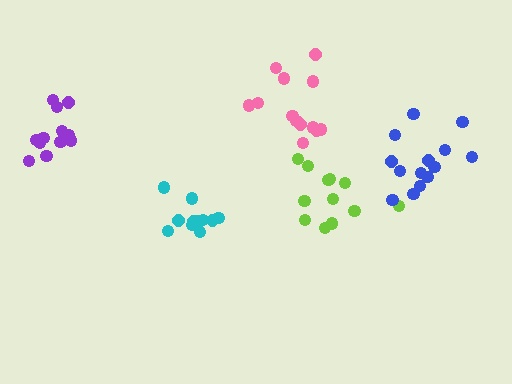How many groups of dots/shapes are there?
There are 5 groups.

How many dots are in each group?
Group 1: 13 dots, Group 2: 12 dots, Group 3: 12 dots, Group 4: 12 dots, Group 5: 14 dots (63 total).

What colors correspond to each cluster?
The clusters are colored: pink, lime, cyan, purple, blue.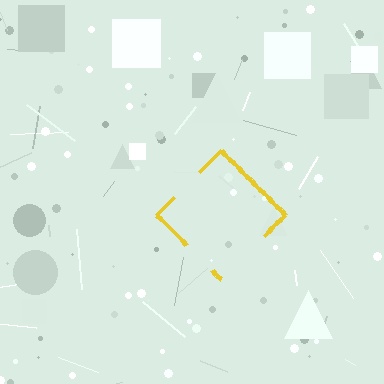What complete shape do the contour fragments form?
The contour fragments form a diamond.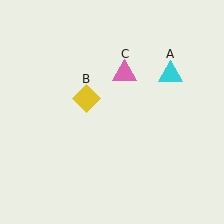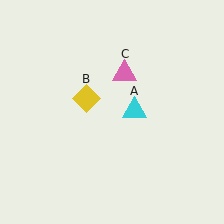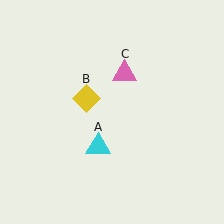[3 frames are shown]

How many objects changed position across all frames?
1 object changed position: cyan triangle (object A).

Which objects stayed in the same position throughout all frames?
Yellow diamond (object B) and pink triangle (object C) remained stationary.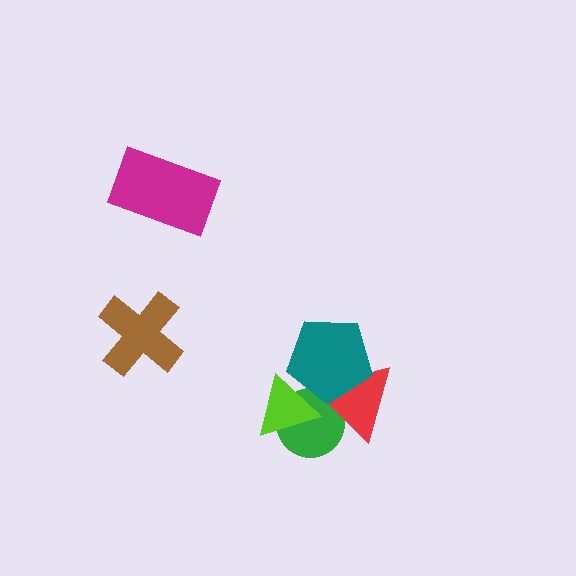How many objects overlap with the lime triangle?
3 objects overlap with the lime triangle.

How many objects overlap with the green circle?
3 objects overlap with the green circle.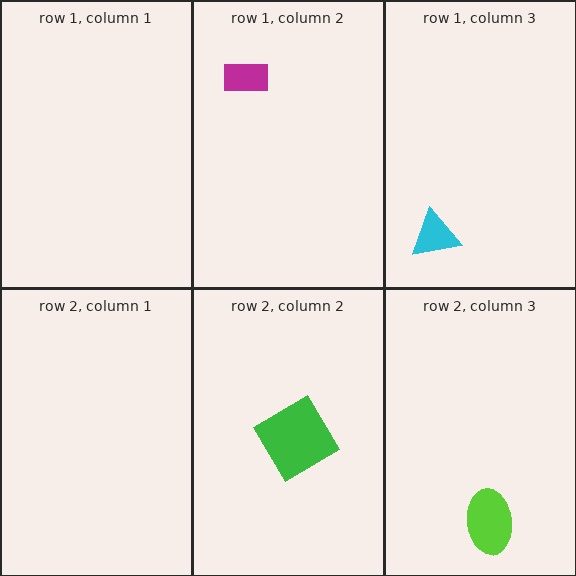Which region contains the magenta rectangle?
The row 1, column 2 region.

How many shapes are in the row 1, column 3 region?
1.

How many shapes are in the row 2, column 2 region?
1.